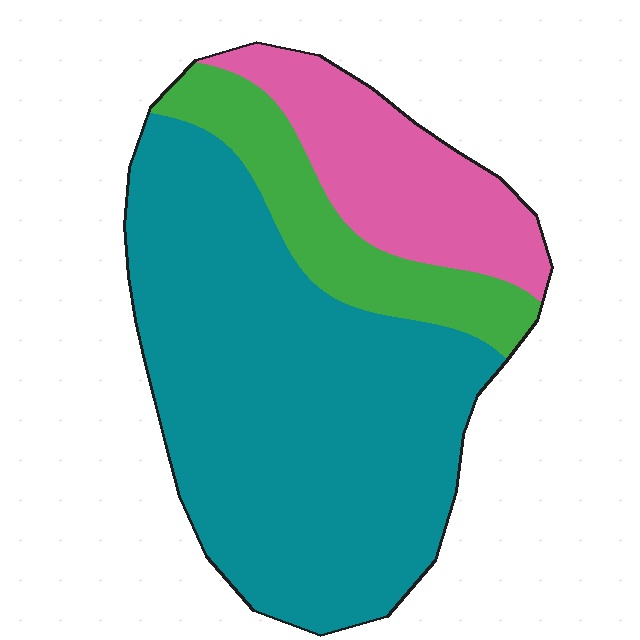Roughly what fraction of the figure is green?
Green takes up about one sixth (1/6) of the figure.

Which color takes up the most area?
Teal, at roughly 65%.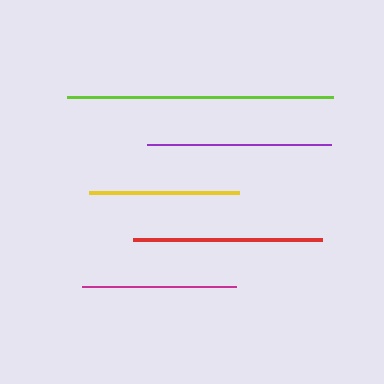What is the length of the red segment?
The red segment is approximately 189 pixels long.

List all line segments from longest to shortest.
From longest to shortest: lime, red, purple, magenta, yellow.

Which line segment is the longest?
The lime line is the longest at approximately 266 pixels.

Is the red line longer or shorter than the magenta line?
The red line is longer than the magenta line.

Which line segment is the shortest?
The yellow line is the shortest at approximately 150 pixels.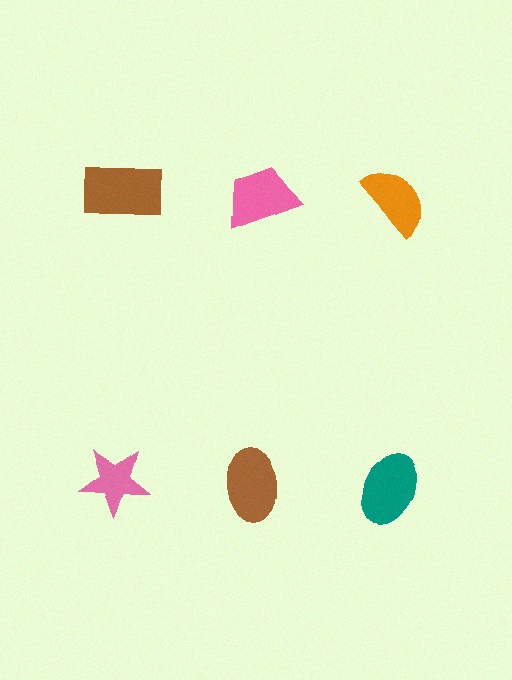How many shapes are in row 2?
3 shapes.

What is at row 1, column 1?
A brown rectangle.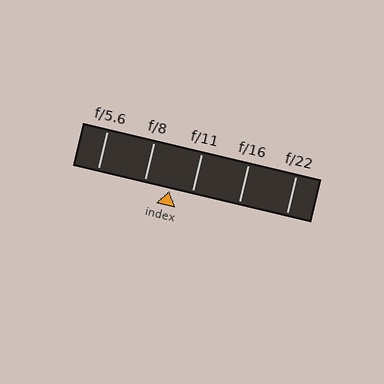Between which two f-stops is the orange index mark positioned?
The index mark is between f/8 and f/11.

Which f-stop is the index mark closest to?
The index mark is closest to f/11.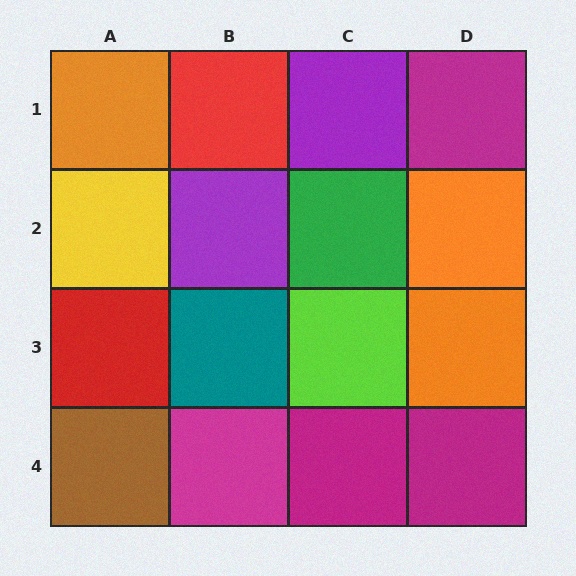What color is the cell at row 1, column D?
Magenta.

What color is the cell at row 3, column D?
Orange.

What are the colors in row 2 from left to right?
Yellow, purple, green, orange.